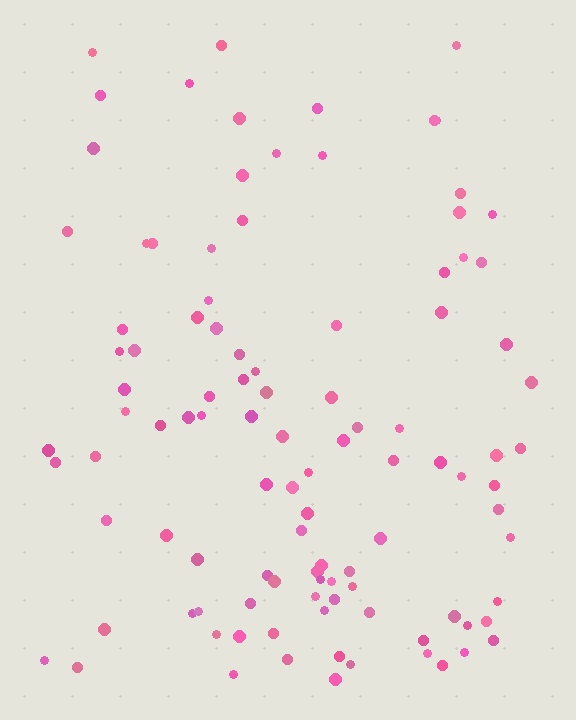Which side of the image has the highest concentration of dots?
The bottom.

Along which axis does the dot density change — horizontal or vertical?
Vertical.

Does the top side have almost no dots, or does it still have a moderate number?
Still a moderate number, just noticeably fewer than the bottom.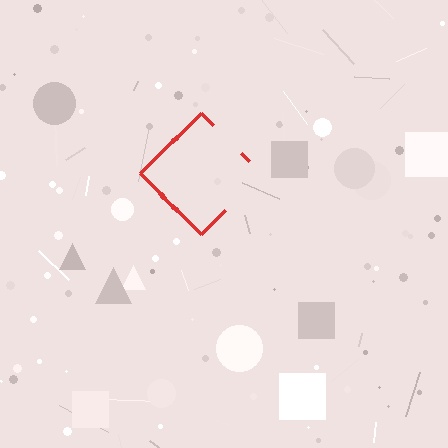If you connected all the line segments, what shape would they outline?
They would outline a diamond.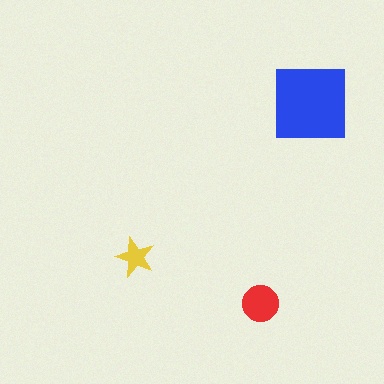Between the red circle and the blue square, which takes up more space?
The blue square.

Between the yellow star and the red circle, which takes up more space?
The red circle.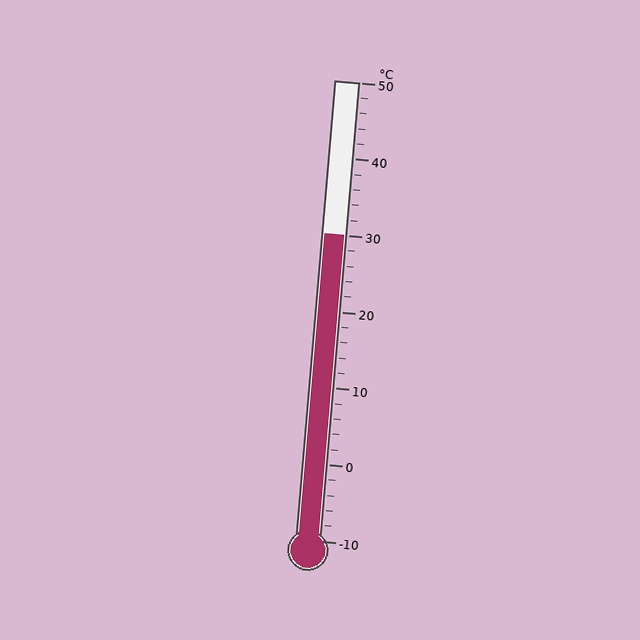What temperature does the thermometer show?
The thermometer shows approximately 30°C.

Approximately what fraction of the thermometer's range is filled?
The thermometer is filled to approximately 65% of its range.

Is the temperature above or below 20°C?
The temperature is above 20°C.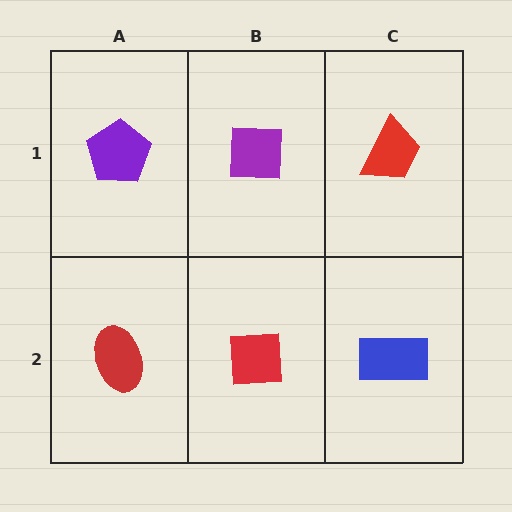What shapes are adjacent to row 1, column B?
A red square (row 2, column B), a purple pentagon (row 1, column A), a red trapezoid (row 1, column C).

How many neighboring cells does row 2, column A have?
2.